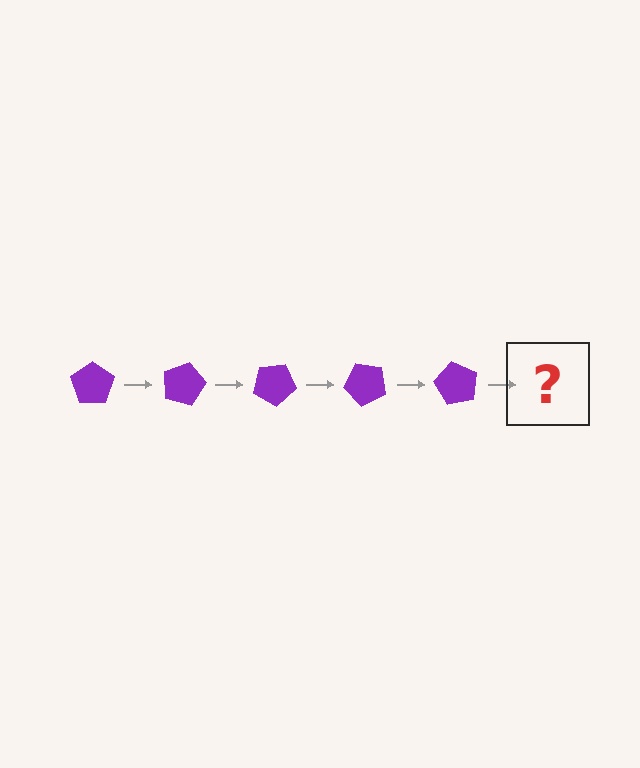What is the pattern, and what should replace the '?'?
The pattern is that the pentagon rotates 15 degrees each step. The '?' should be a purple pentagon rotated 75 degrees.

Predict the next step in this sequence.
The next step is a purple pentagon rotated 75 degrees.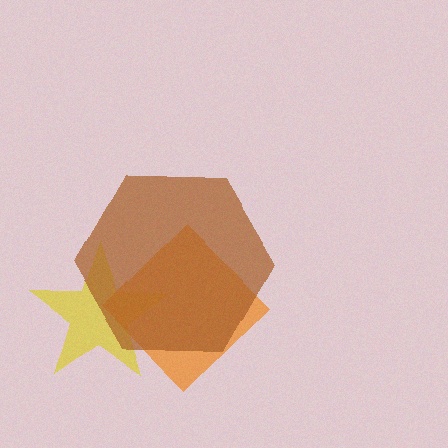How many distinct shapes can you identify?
There are 3 distinct shapes: a yellow star, an orange diamond, a brown hexagon.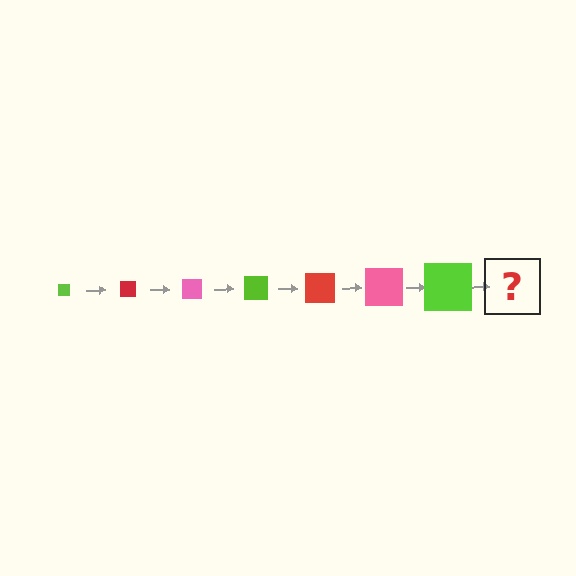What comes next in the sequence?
The next element should be a red square, larger than the previous one.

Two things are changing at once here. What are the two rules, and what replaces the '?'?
The two rules are that the square grows larger each step and the color cycles through lime, red, and pink. The '?' should be a red square, larger than the previous one.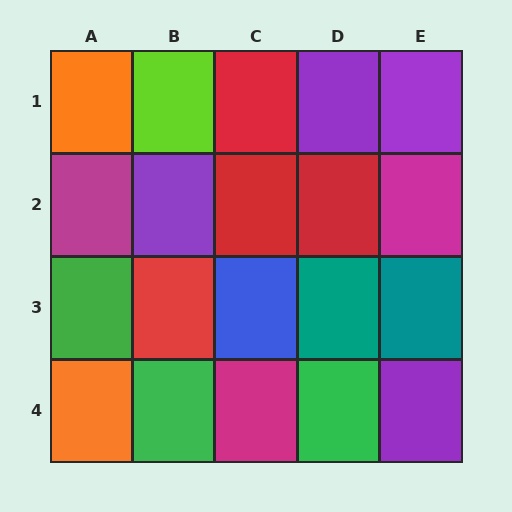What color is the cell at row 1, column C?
Red.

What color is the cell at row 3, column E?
Teal.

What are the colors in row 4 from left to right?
Orange, green, magenta, green, purple.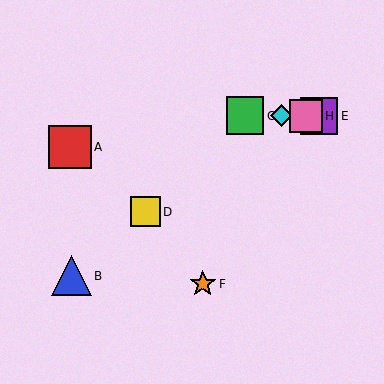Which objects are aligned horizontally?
Objects C, E, G, H are aligned horizontally.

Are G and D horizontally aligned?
No, G is at y≈116 and D is at y≈212.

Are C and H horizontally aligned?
Yes, both are at y≈116.